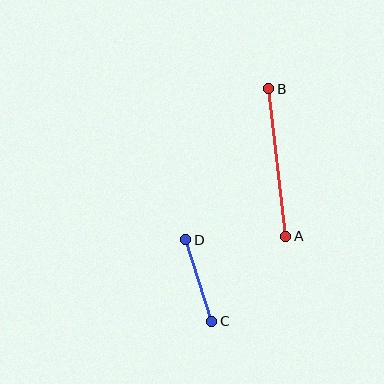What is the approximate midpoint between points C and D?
The midpoint is at approximately (199, 281) pixels.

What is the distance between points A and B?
The distance is approximately 149 pixels.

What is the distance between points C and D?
The distance is approximately 86 pixels.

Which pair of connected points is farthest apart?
Points A and B are farthest apart.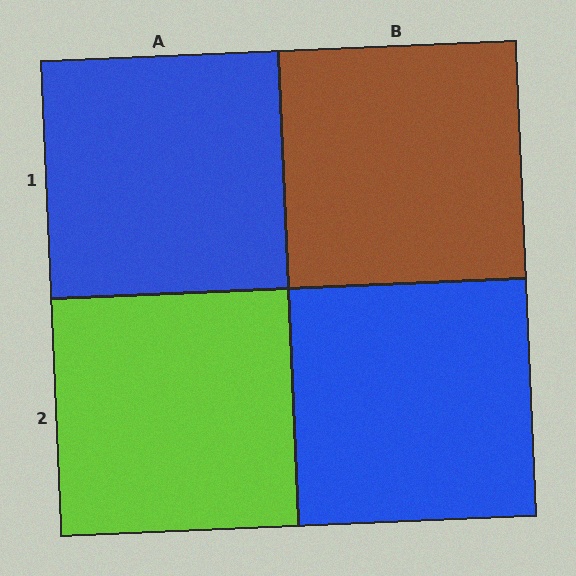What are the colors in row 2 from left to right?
Lime, blue.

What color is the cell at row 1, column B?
Brown.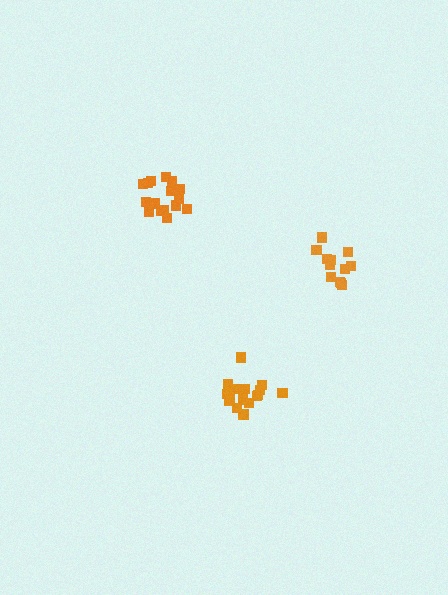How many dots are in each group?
Group 1: 16 dots, Group 2: 17 dots, Group 3: 12 dots (45 total).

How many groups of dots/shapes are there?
There are 3 groups.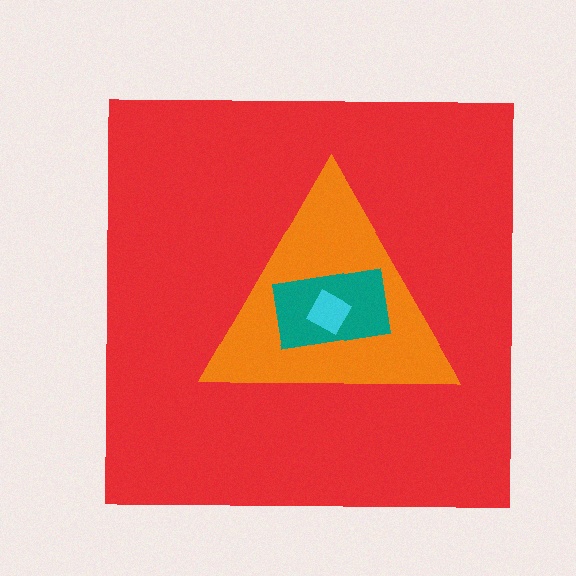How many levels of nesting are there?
4.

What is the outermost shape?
The red square.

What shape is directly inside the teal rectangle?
The cyan diamond.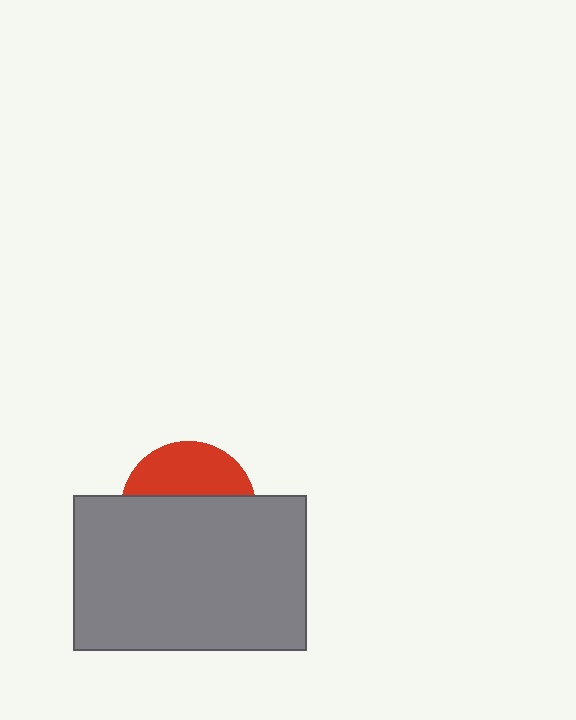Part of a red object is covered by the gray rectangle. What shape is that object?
It is a circle.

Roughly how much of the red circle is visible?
A small part of it is visible (roughly 38%).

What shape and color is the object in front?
The object in front is a gray rectangle.